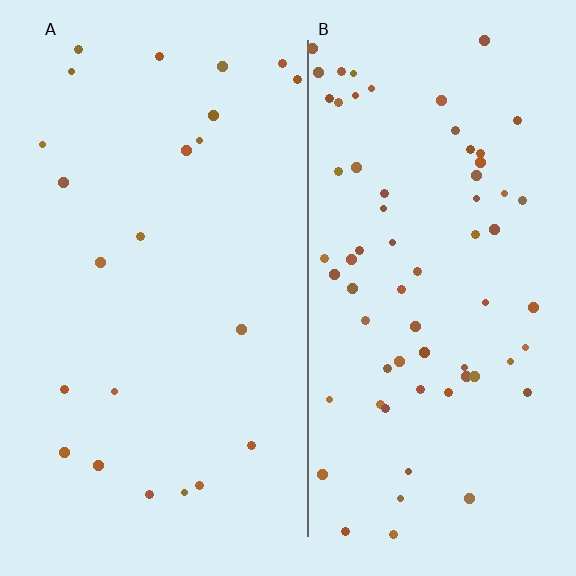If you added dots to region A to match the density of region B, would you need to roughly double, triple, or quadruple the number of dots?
Approximately triple.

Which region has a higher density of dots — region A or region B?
B (the right).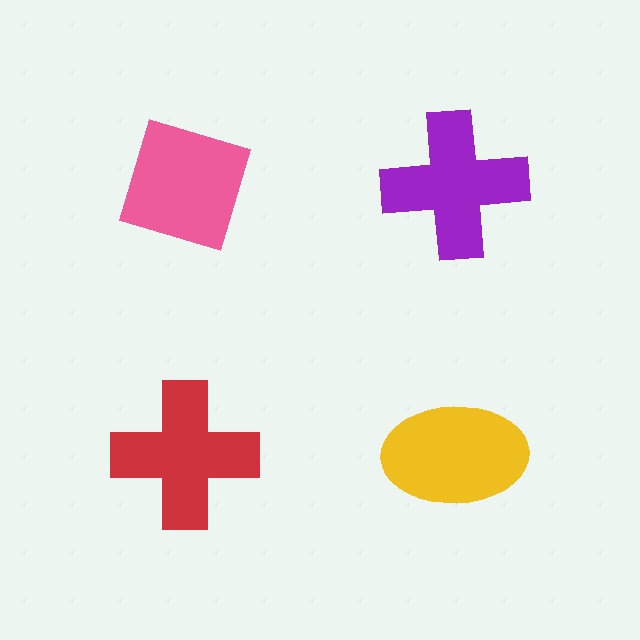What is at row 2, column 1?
A red cross.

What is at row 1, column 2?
A purple cross.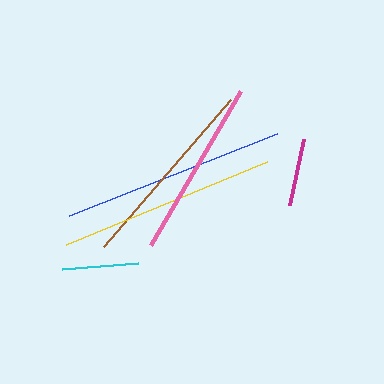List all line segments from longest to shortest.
From longest to shortest: blue, yellow, brown, pink, cyan, magenta.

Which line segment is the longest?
The blue line is the longest at approximately 223 pixels.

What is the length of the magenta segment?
The magenta segment is approximately 68 pixels long.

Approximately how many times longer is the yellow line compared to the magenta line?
The yellow line is approximately 3.2 times the length of the magenta line.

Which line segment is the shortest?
The magenta line is the shortest at approximately 68 pixels.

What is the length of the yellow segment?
The yellow segment is approximately 218 pixels long.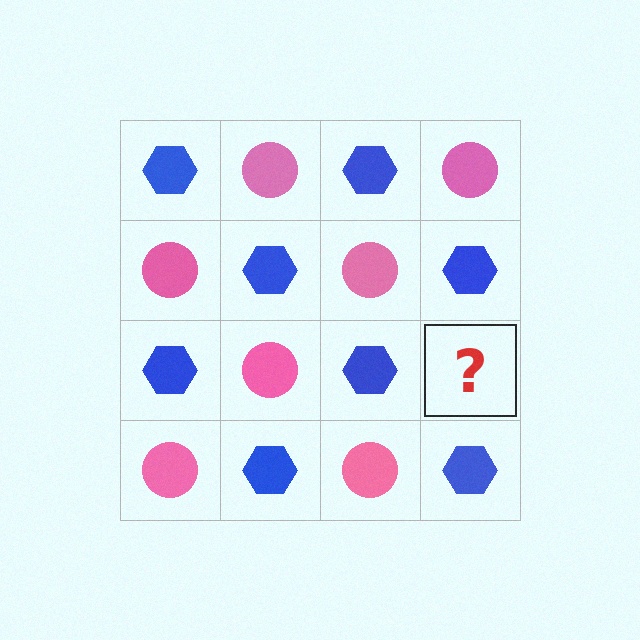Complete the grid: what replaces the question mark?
The question mark should be replaced with a pink circle.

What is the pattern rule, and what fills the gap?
The rule is that it alternates blue hexagon and pink circle in a checkerboard pattern. The gap should be filled with a pink circle.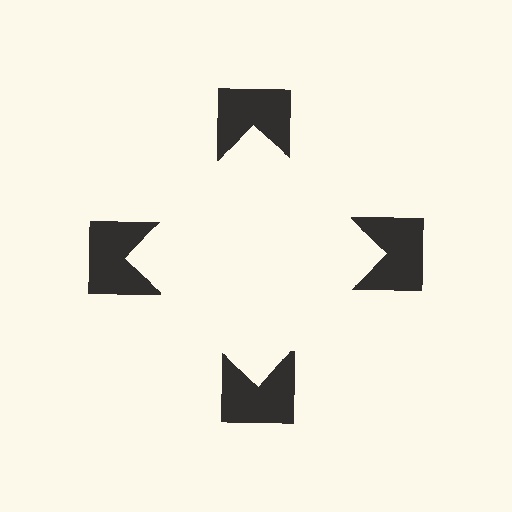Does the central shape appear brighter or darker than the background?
It typically appears slightly brighter than the background, even though no actual brightness change is drawn.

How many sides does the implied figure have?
4 sides.